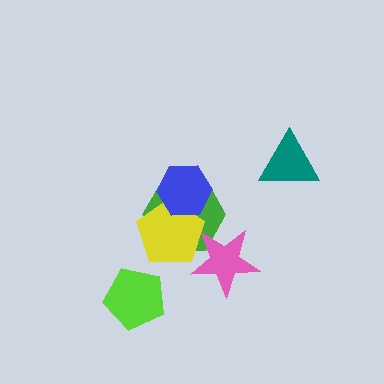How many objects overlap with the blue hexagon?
2 objects overlap with the blue hexagon.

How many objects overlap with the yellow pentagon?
3 objects overlap with the yellow pentagon.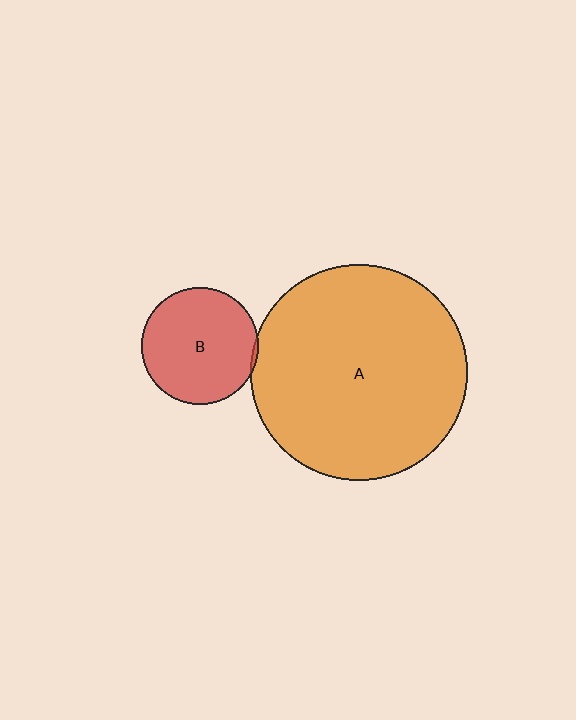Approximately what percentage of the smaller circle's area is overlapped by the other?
Approximately 5%.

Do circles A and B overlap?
Yes.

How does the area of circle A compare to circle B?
Approximately 3.4 times.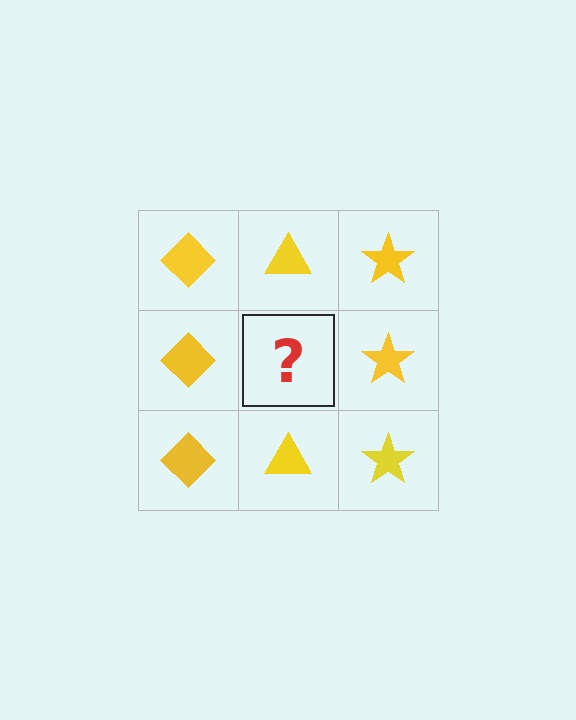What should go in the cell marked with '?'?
The missing cell should contain a yellow triangle.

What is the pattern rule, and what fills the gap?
The rule is that each column has a consistent shape. The gap should be filled with a yellow triangle.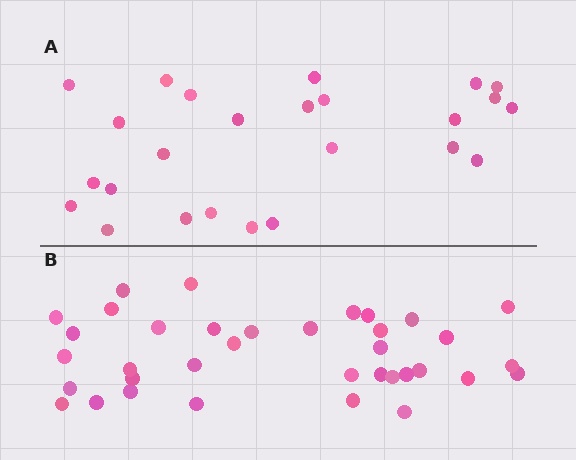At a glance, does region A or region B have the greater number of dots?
Region B (the bottom region) has more dots.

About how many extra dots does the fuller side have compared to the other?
Region B has roughly 12 or so more dots than region A.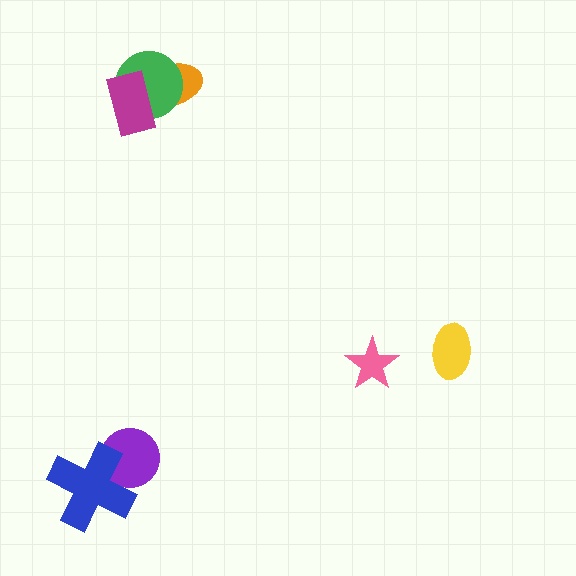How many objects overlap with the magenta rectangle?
2 objects overlap with the magenta rectangle.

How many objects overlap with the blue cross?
1 object overlaps with the blue cross.